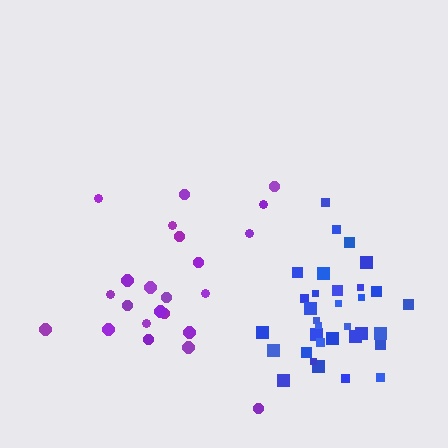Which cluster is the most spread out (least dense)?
Purple.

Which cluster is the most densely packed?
Blue.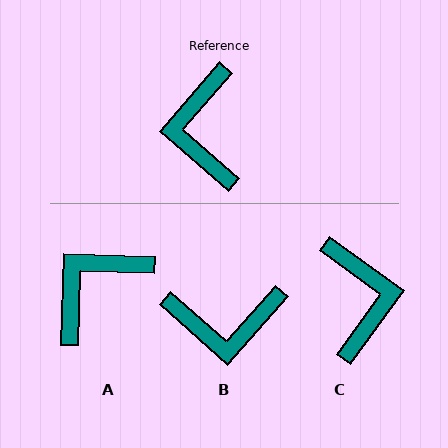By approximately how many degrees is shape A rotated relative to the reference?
Approximately 51 degrees clockwise.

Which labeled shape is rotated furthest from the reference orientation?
C, about 175 degrees away.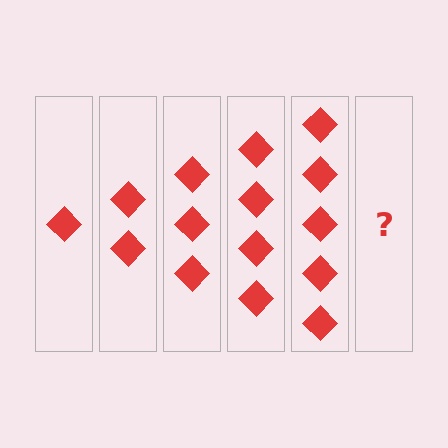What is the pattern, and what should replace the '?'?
The pattern is that each step adds one more diamond. The '?' should be 6 diamonds.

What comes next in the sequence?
The next element should be 6 diamonds.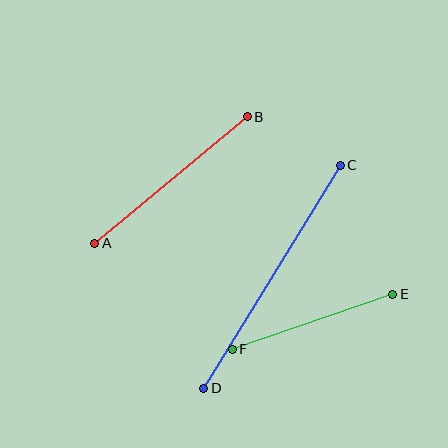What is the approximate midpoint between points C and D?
The midpoint is at approximately (272, 277) pixels.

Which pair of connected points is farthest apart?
Points C and D are farthest apart.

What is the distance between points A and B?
The distance is approximately 198 pixels.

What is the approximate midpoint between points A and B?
The midpoint is at approximately (171, 180) pixels.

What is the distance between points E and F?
The distance is approximately 169 pixels.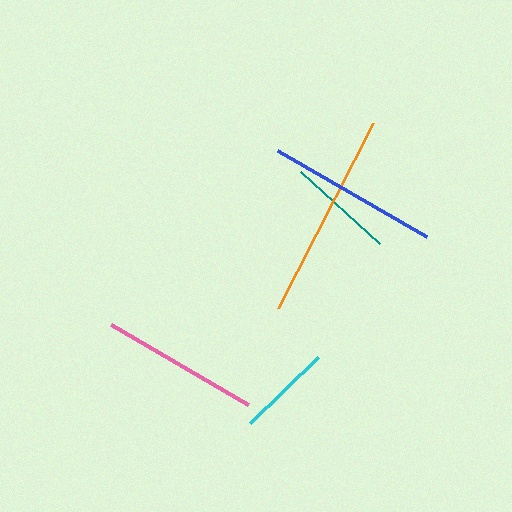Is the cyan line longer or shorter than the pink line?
The pink line is longer than the cyan line.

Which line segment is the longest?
The orange line is the longest at approximately 208 pixels.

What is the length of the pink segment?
The pink segment is approximately 159 pixels long.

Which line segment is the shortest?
The cyan line is the shortest at approximately 94 pixels.